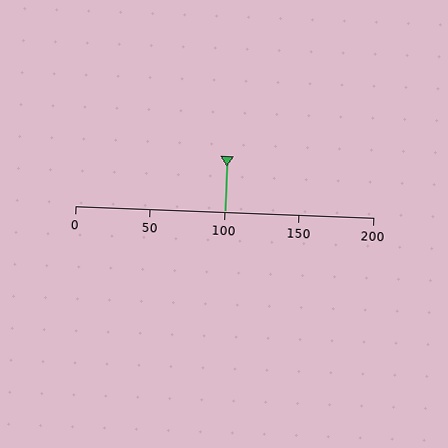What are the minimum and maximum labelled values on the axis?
The axis runs from 0 to 200.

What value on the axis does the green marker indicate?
The marker indicates approximately 100.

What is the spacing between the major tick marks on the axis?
The major ticks are spaced 50 apart.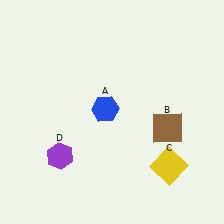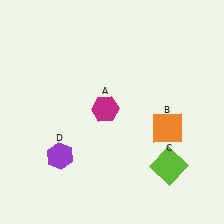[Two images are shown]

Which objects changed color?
A changed from blue to magenta. B changed from brown to orange. C changed from yellow to lime.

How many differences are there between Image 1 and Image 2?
There are 3 differences between the two images.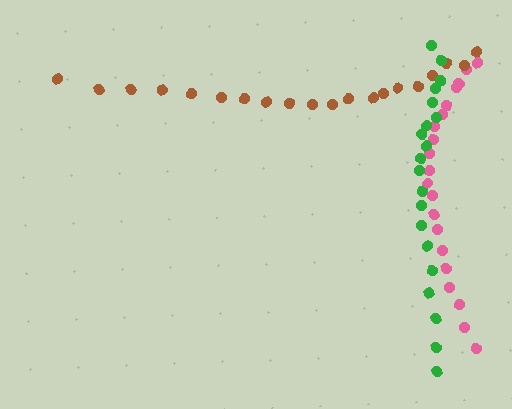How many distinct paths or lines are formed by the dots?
There are 3 distinct paths.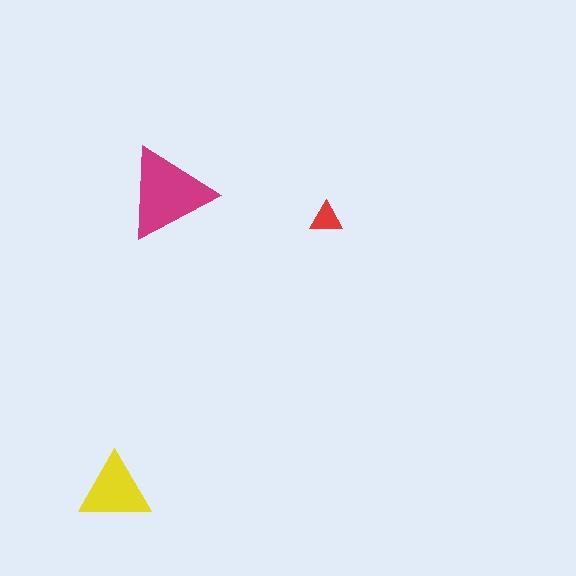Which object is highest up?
The magenta triangle is topmost.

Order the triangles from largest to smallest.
the magenta one, the yellow one, the red one.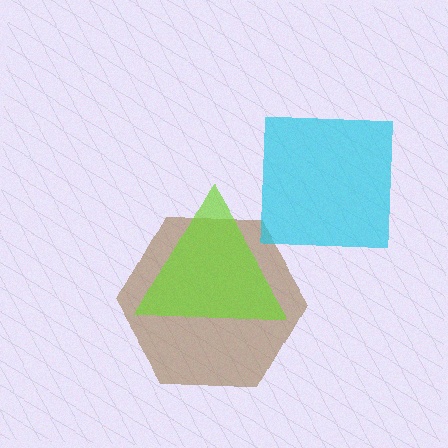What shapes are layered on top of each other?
The layered shapes are: a brown hexagon, a cyan square, a lime triangle.